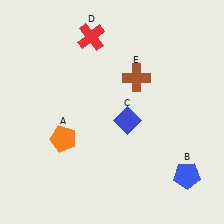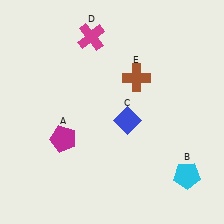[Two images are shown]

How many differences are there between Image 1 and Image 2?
There are 3 differences between the two images.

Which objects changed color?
A changed from orange to magenta. B changed from blue to cyan. D changed from red to magenta.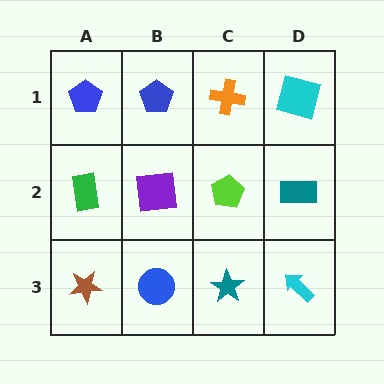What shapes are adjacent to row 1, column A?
A green rectangle (row 2, column A), a blue pentagon (row 1, column B).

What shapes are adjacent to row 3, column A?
A green rectangle (row 2, column A), a blue circle (row 3, column B).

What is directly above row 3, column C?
A lime pentagon.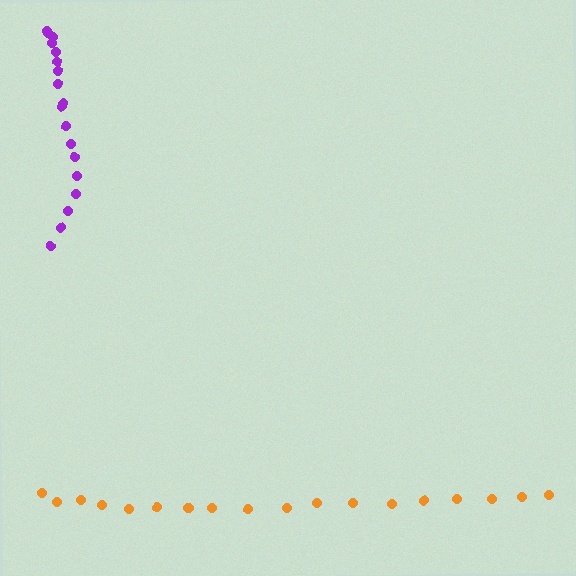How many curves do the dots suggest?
There are 2 distinct paths.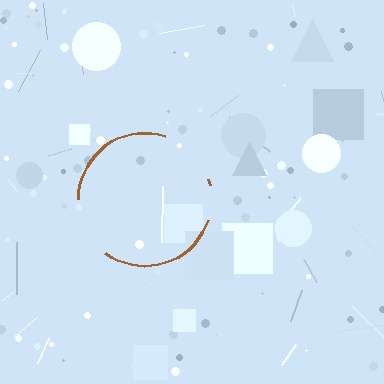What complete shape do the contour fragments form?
The contour fragments form a circle.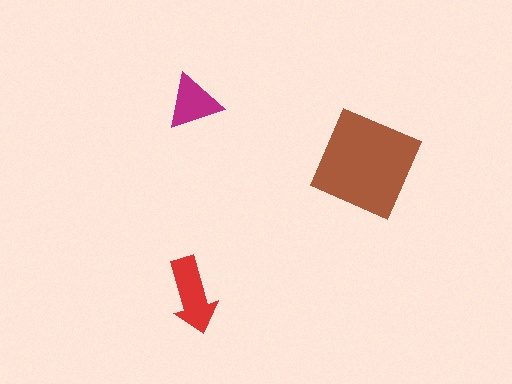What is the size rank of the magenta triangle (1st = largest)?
3rd.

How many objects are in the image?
There are 3 objects in the image.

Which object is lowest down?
The red arrow is bottommost.